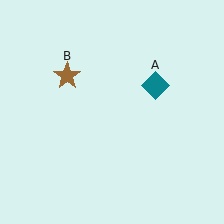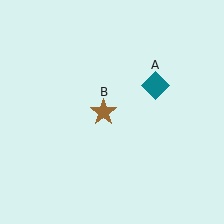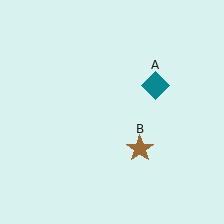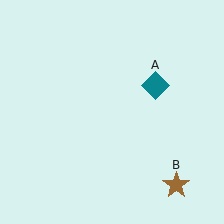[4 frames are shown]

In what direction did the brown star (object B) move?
The brown star (object B) moved down and to the right.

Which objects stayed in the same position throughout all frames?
Teal diamond (object A) remained stationary.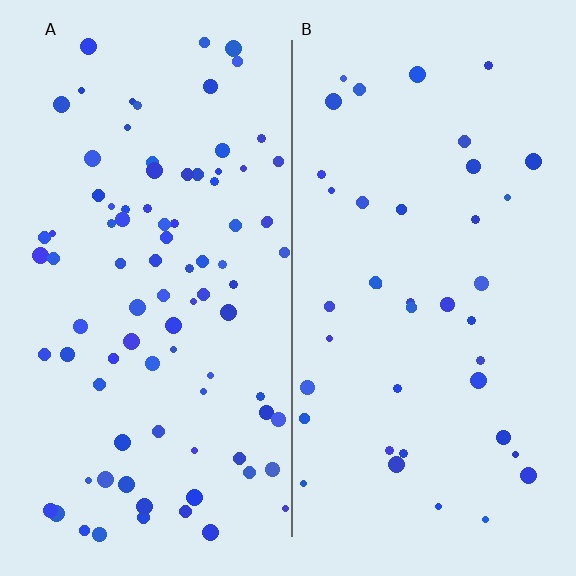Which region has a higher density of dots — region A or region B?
A (the left).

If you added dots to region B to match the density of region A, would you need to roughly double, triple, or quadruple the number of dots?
Approximately double.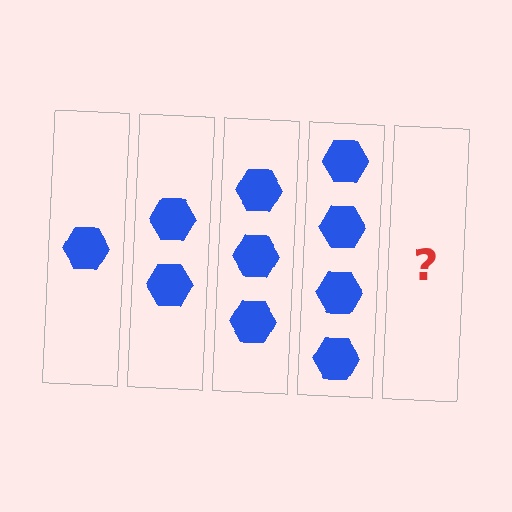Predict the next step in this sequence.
The next step is 5 hexagons.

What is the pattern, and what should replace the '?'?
The pattern is that each step adds one more hexagon. The '?' should be 5 hexagons.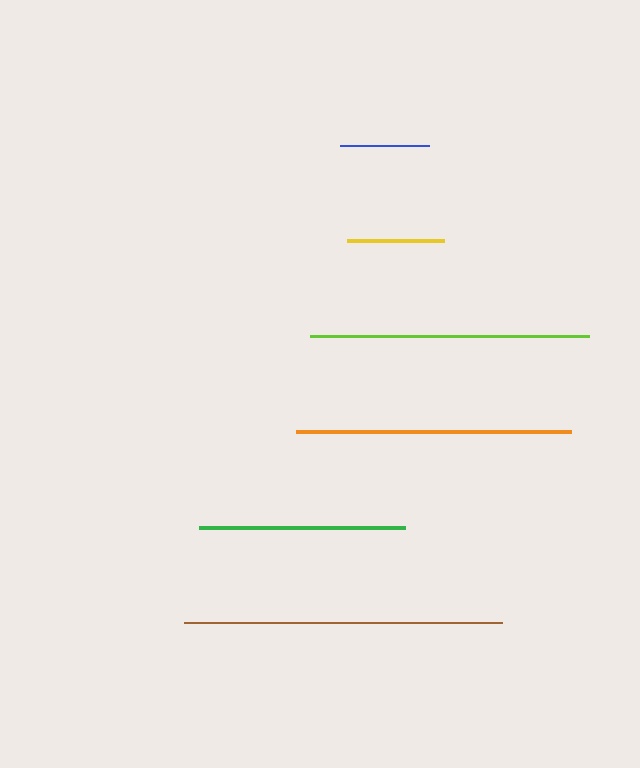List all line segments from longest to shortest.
From longest to shortest: brown, lime, orange, green, yellow, blue.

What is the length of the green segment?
The green segment is approximately 206 pixels long.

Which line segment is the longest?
The brown line is the longest at approximately 317 pixels.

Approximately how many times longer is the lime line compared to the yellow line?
The lime line is approximately 2.9 times the length of the yellow line.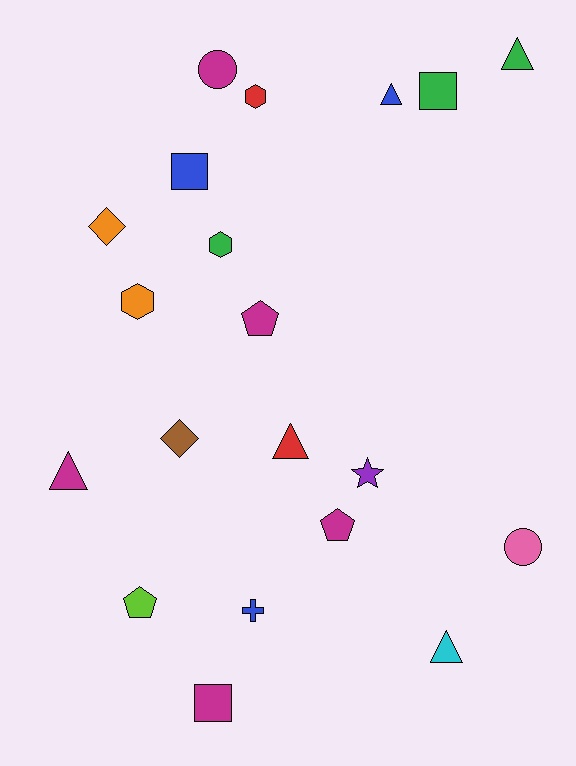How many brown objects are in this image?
There is 1 brown object.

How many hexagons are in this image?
There are 3 hexagons.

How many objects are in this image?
There are 20 objects.